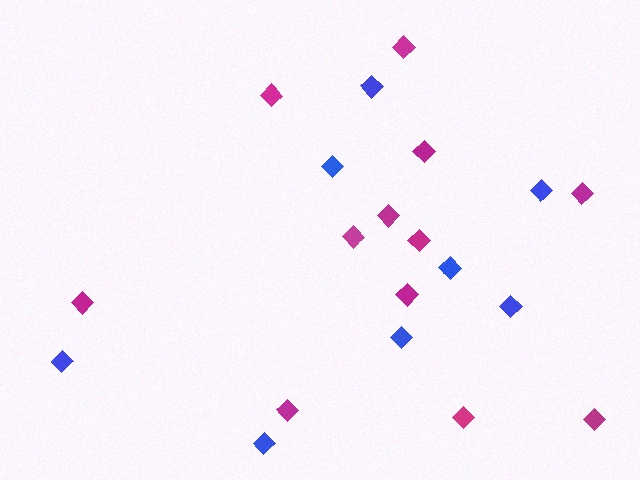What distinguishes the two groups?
There are 2 groups: one group of magenta diamonds (12) and one group of blue diamonds (8).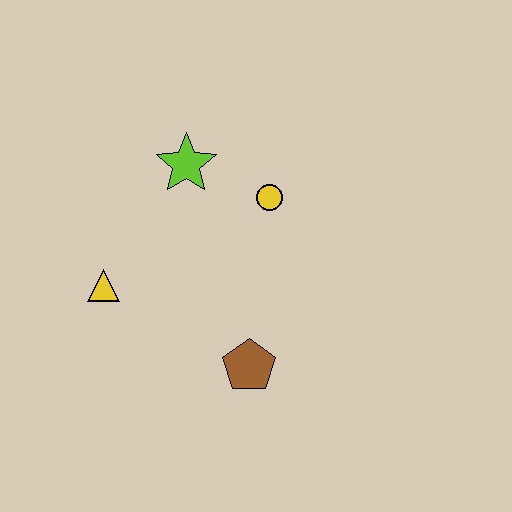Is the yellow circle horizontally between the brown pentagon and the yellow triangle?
No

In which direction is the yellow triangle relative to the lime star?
The yellow triangle is below the lime star.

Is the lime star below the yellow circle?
No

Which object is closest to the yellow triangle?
The lime star is closest to the yellow triangle.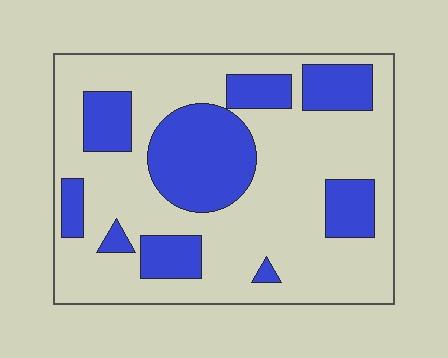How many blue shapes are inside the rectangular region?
9.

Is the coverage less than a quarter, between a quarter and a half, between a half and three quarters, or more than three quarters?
Between a quarter and a half.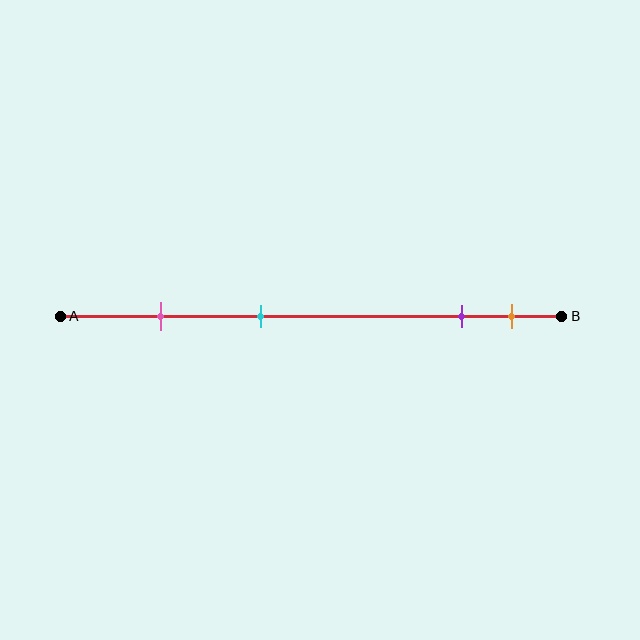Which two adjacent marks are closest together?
The purple and orange marks are the closest adjacent pair.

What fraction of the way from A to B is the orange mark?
The orange mark is approximately 90% (0.9) of the way from A to B.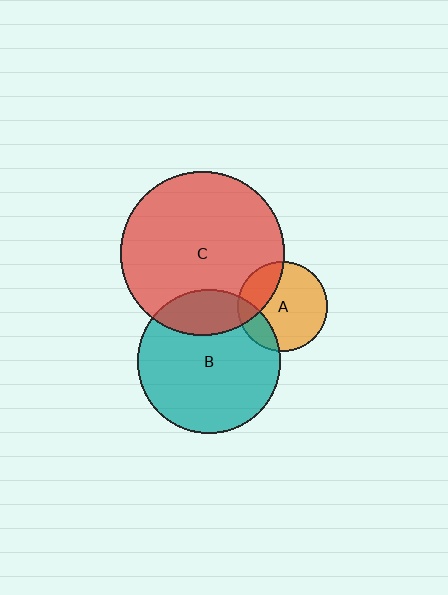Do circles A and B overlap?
Yes.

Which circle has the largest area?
Circle C (red).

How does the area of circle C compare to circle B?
Approximately 1.3 times.